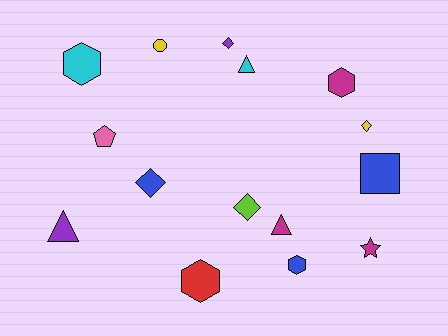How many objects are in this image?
There are 15 objects.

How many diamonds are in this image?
There are 4 diamonds.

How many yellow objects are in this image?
There are 2 yellow objects.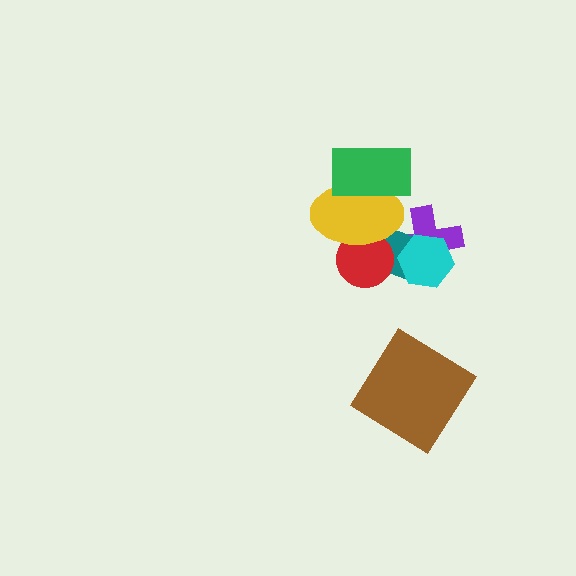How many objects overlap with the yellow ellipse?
3 objects overlap with the yellow ellipse.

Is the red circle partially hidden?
Yes, it is partially covered by another shape.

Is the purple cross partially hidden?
Yes, it is partially covered by another shape.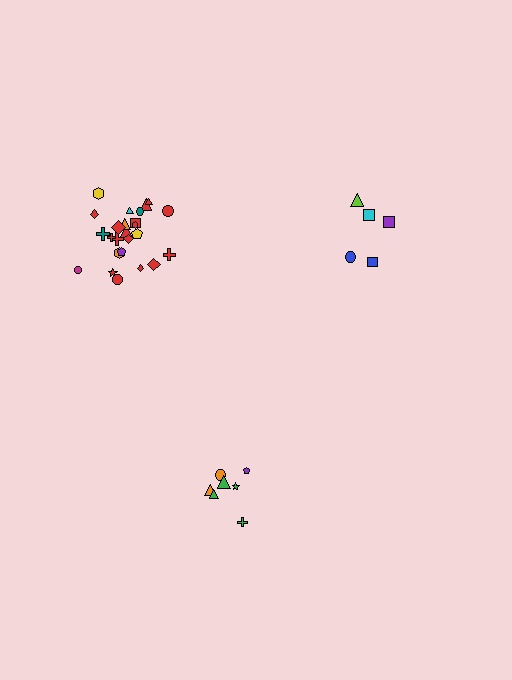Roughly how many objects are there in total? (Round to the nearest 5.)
Roughly 35 objects in total.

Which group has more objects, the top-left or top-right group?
The top-left group.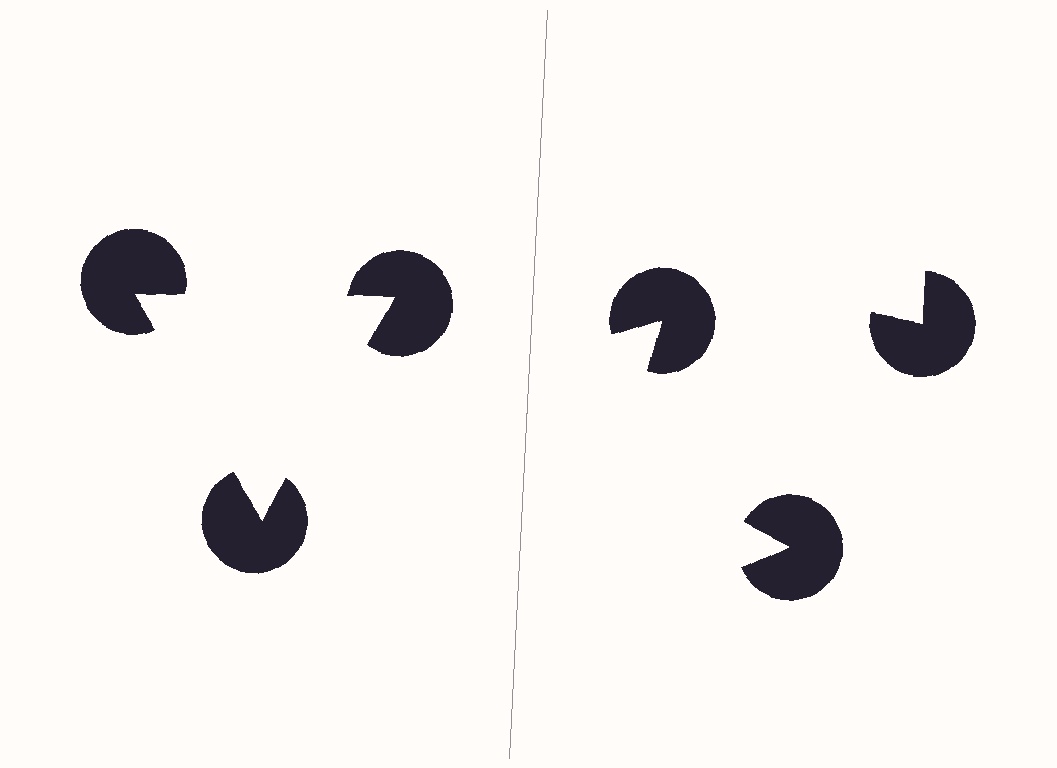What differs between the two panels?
The pac-man discs are positioned identically on both sides; only the wedge orientations differ. On the left they align to a triangle; on the right they are misaligned.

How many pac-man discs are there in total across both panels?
6 — 3 on each side.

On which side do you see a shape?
An illusory triangle appears on the left side. On the right side the wedge cuts are rotated, so no coherent shape forms.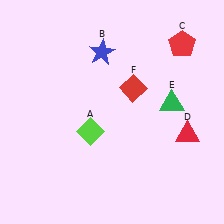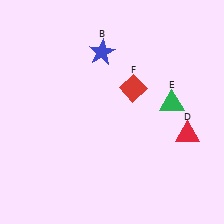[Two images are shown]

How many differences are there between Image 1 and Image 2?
There are 2 differences between the two images.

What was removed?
The red pentagon (C), the lime diamond (A) were removed in Image 2.